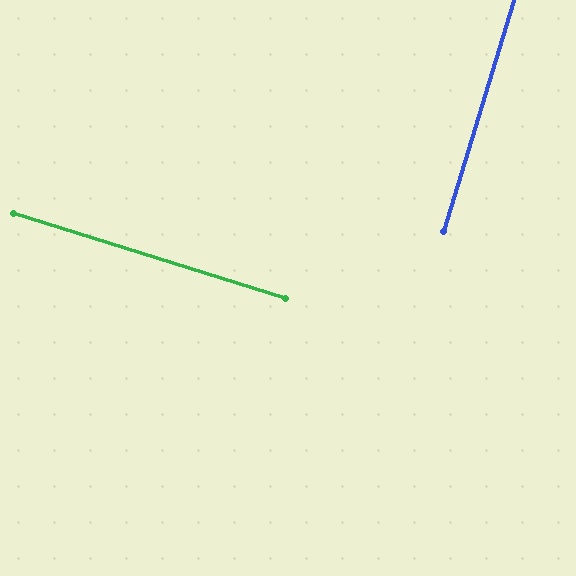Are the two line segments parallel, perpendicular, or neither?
Perpendicular — they meet at approximately 89°.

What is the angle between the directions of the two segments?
Approximately 89 degrees.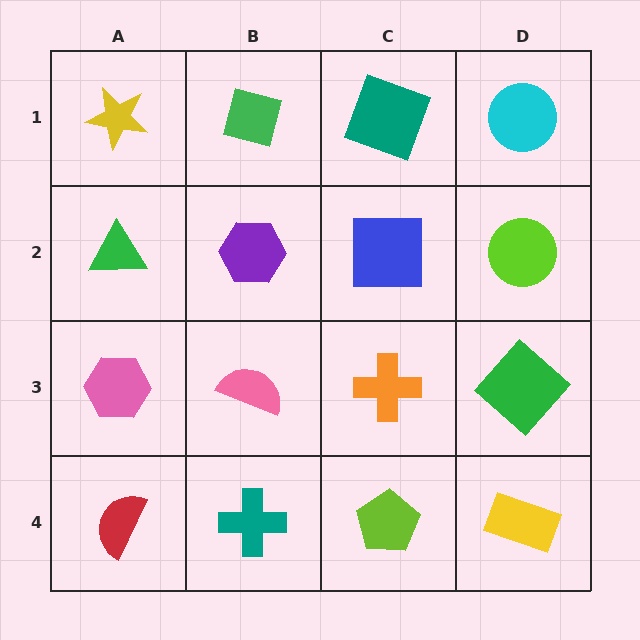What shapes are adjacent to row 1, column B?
A purple hexagon (row 2, column B), a yellow star (row 1, column A), a teal square (row 1, column C).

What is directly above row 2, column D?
A cyan circle.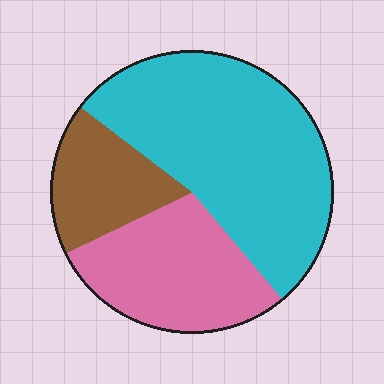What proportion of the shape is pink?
Pink takes up between a quarter and a half of the shape.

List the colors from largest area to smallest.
From largest to smallest: cyan, pink, brown.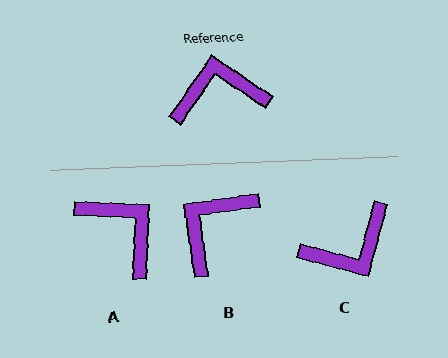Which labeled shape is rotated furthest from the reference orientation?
C, about 161 degrees away.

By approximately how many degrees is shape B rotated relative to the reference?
Approximately 42 degrees counter-clockwise.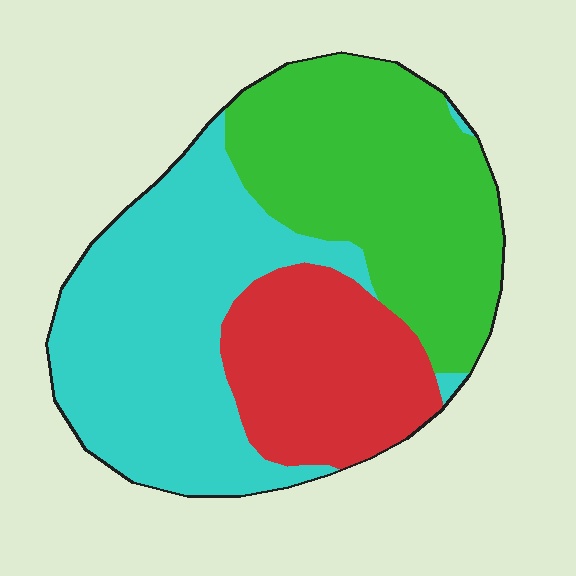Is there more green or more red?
Green.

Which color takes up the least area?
Red, at roughly 25%.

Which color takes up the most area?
Cyan, at roughly 40%.